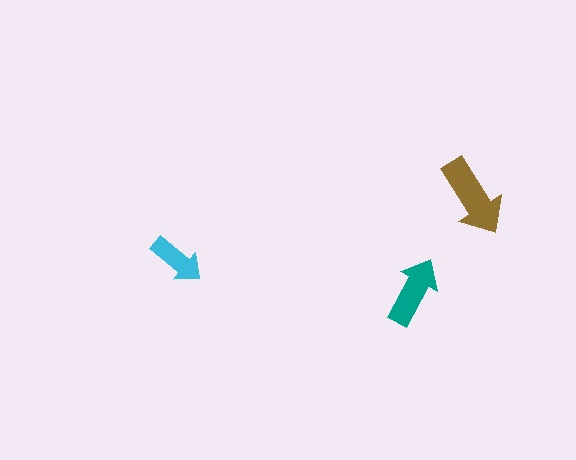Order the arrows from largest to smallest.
the brown one, the teal one, the cyan one.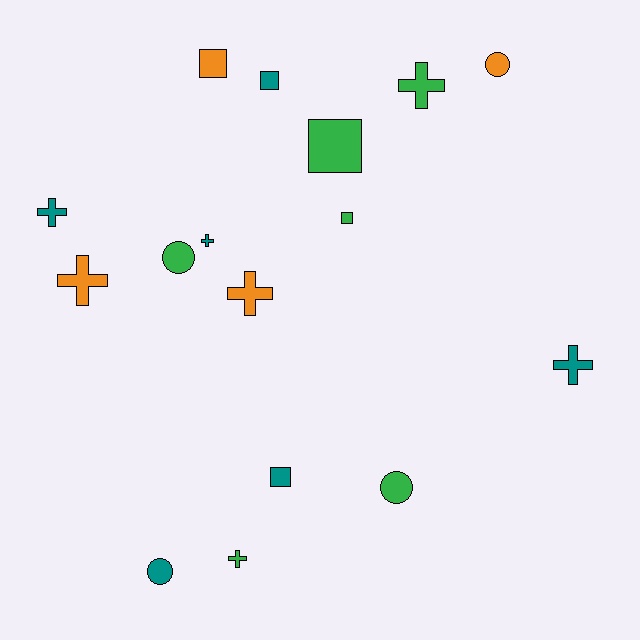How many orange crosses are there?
There are 2 orange crosses.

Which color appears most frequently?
Green, with 6 objects.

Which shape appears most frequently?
Cross, with 7 objects.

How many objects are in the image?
There are 16 objects.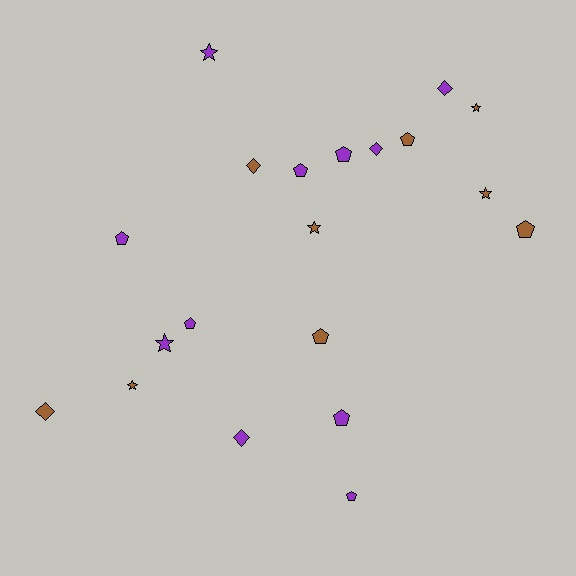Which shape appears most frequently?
Pentagon, with 9 objects.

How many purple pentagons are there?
There are 6 purple pentagons.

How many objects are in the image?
There are 20 objects.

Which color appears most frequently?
Purple, with 11 objects.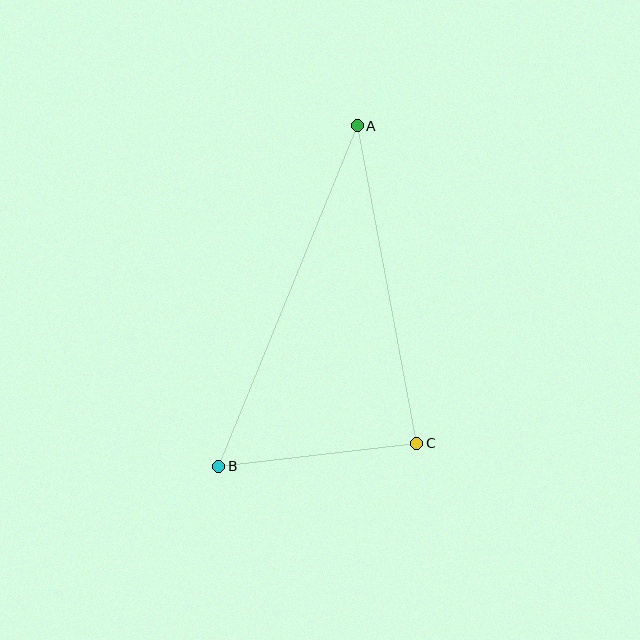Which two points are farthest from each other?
Points A and B are farthest from each other.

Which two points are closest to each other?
Points B and C are closest to each other.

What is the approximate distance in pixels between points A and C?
The distance between A and C is approximately 323 pixels.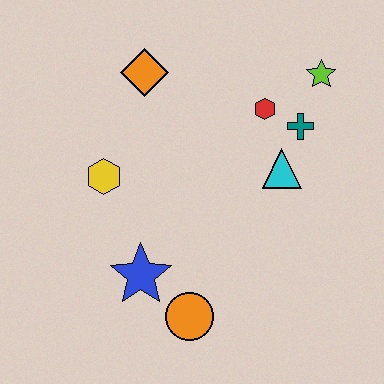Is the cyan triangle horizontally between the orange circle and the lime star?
Yes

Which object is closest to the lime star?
The teal cross is closest to the lime star.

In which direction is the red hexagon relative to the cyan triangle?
The red hexagon is above the cyan triangle.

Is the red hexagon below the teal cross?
No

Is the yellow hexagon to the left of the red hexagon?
Yes